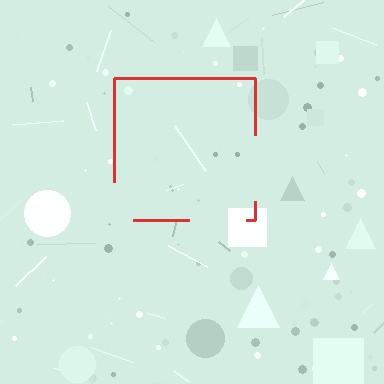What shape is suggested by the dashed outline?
The dashed outline suggests a square.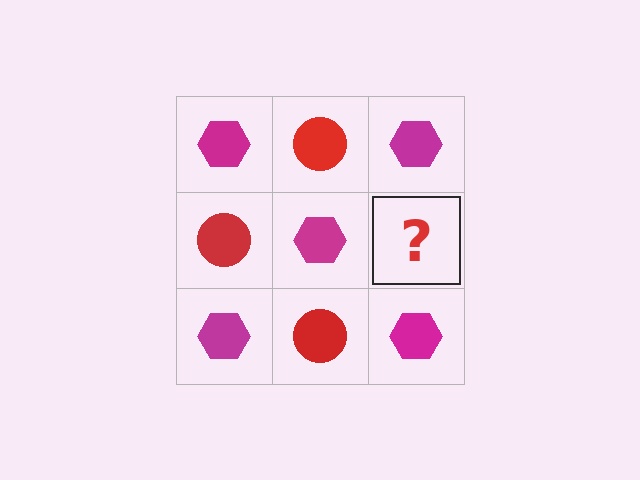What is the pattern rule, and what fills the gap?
The rule is that it alternates magenta hexagon and red circle in a checkerboard pattern. The gap should be filled with a red circle.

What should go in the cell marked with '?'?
The missing cell should contain a red circle.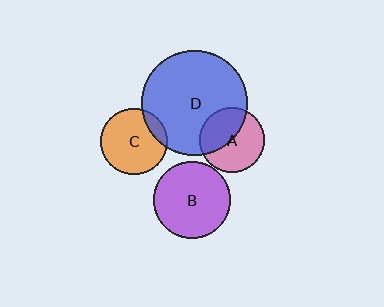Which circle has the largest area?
Circle D (blue).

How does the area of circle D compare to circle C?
Approximately 2.5 times.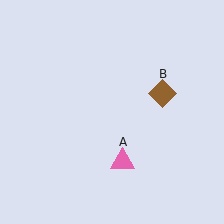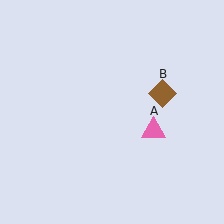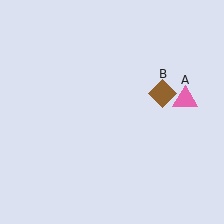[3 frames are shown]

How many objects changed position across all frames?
1 object changed position: pink triangle (object A).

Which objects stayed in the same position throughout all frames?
Brown diamond (object B) remained stationary.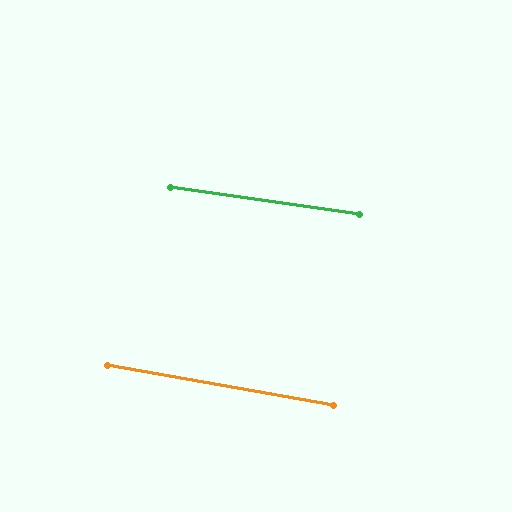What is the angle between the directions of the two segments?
Approximately 2 degrees.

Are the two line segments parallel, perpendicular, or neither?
Parallel — their directions differ by only 1.9°.